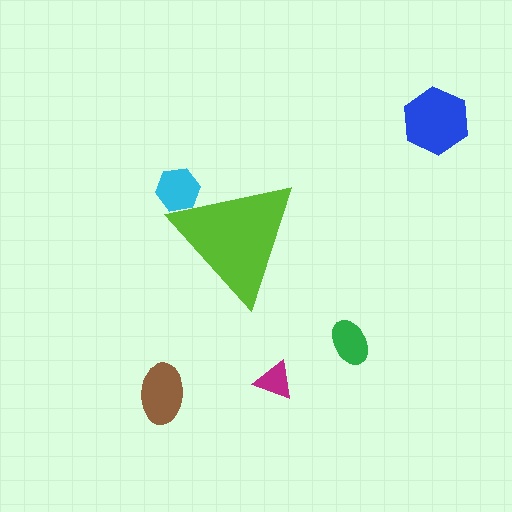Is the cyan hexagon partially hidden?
Yes, the cyan hexagon is partially hidden behind the lime triangle.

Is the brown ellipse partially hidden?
No, the brown ellipse is fully visible.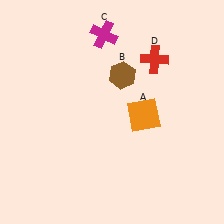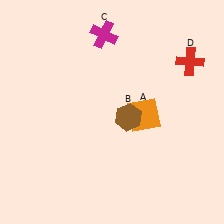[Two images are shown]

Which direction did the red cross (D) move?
The red cross (D) moved right.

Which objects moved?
The objects that moved are: the brown hexagon (B), the red cross (D).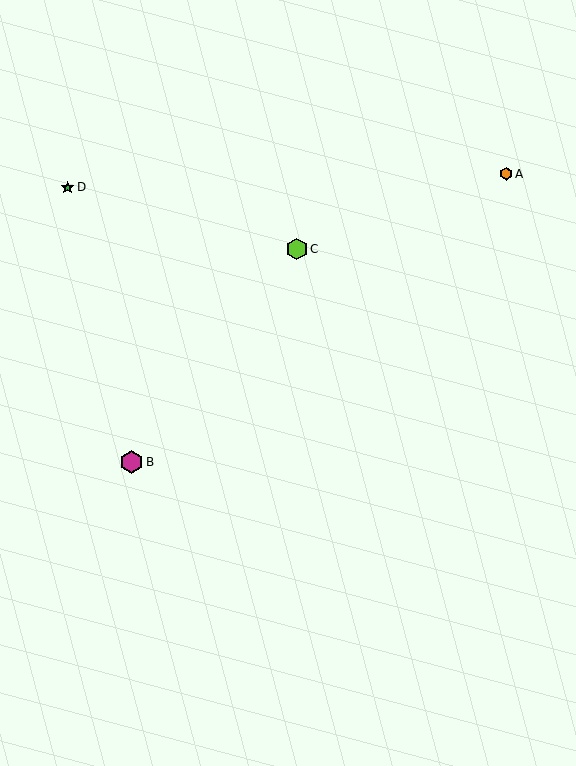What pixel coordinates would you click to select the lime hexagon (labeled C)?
Click at (297, 249) to select the lime hexagon C.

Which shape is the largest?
The magenta hexagon (labeled B) is the largest.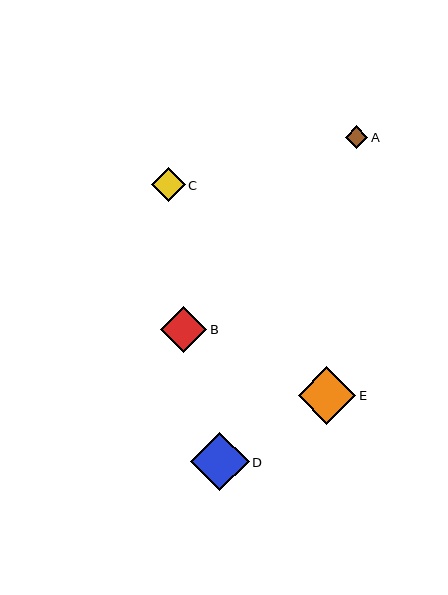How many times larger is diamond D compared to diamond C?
Diamond D is approximately 1.7 times the size of diamond C.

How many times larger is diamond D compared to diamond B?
Diamond D is approximately 1.3 times the size of diamond B.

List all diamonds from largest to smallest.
From largest to smallest: D, E, B, C, A.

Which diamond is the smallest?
Diamond A is the smallest with a size of approximately 23 pixels.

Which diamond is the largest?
Diamond D is the largest with a size of approximately 58 pixels.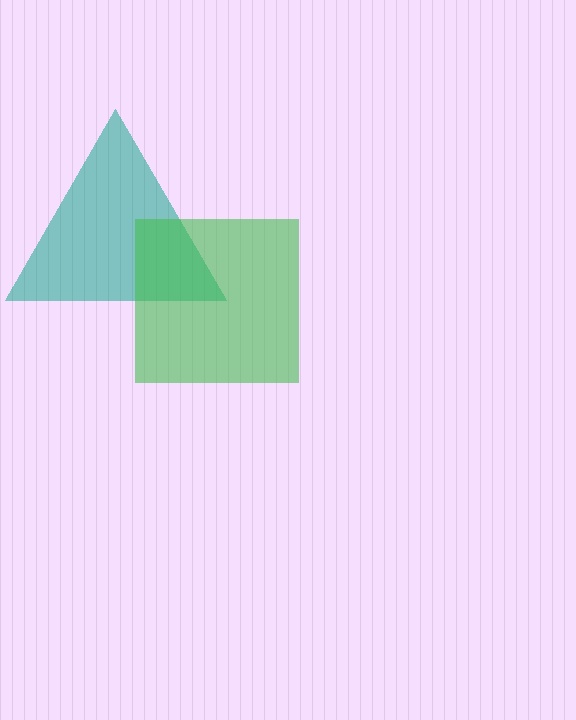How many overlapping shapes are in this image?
There are 2 overlapping shapes in the image.